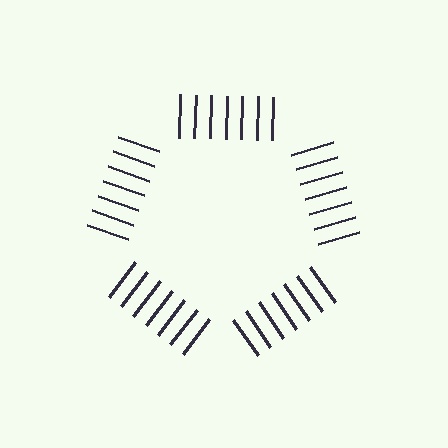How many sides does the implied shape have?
5 sides — the line-ends trace a pentagon.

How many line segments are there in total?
35 — 7 along each of the 5 edges.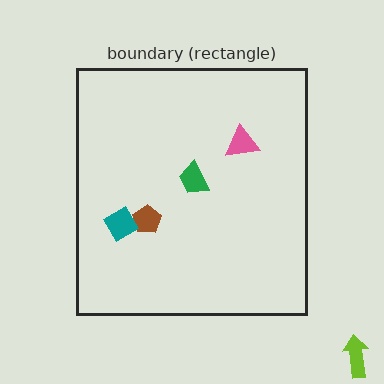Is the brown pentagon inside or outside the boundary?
Inside.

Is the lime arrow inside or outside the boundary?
Outside.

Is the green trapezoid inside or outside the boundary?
Inside.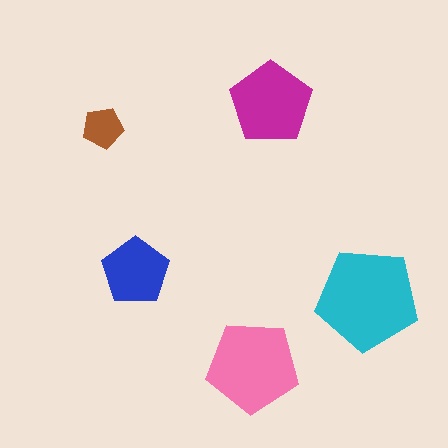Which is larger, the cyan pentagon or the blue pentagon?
The cyan one.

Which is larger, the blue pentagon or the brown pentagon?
The blue one.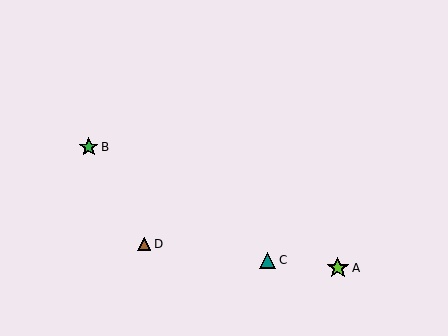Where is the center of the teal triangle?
The center of the teal triangle is at (267, 260).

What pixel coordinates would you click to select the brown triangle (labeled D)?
Click at (144, 244) to select the brown triangle D.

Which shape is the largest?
The lime star (labeled A) is the largest.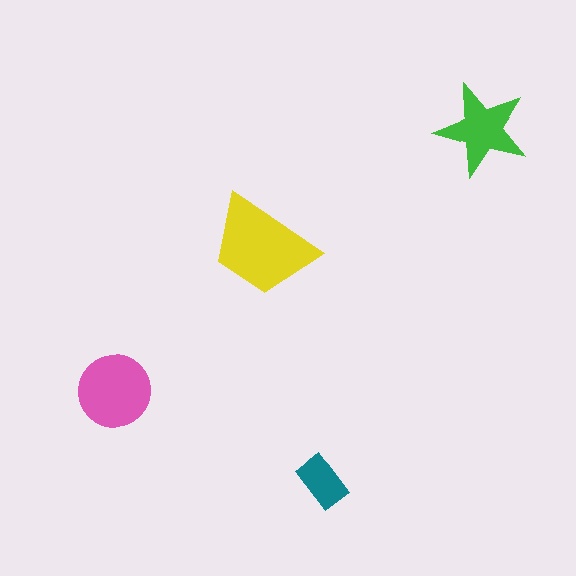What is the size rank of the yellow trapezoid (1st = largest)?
1st.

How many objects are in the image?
There are 4 objects in the image.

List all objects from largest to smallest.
The yellow trapezoid, the pink circle, the green star, the teal rectangle.